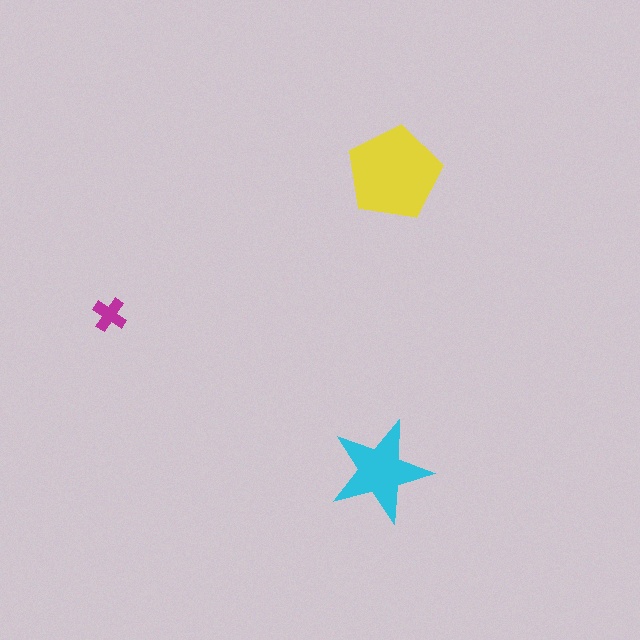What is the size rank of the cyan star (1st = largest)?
2nd.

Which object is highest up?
The yellow pentagon is topmost.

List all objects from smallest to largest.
The magenta cross, the cyan star, the yellow pentagon.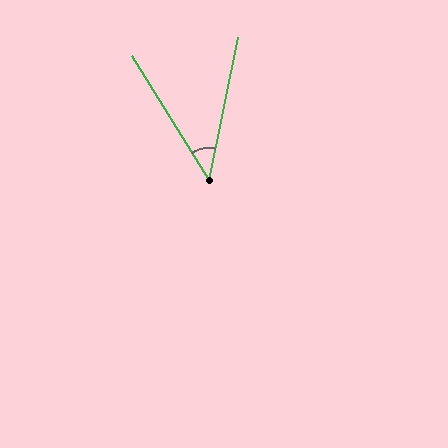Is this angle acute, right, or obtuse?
It is acute.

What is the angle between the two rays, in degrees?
Approximately 43 degrees.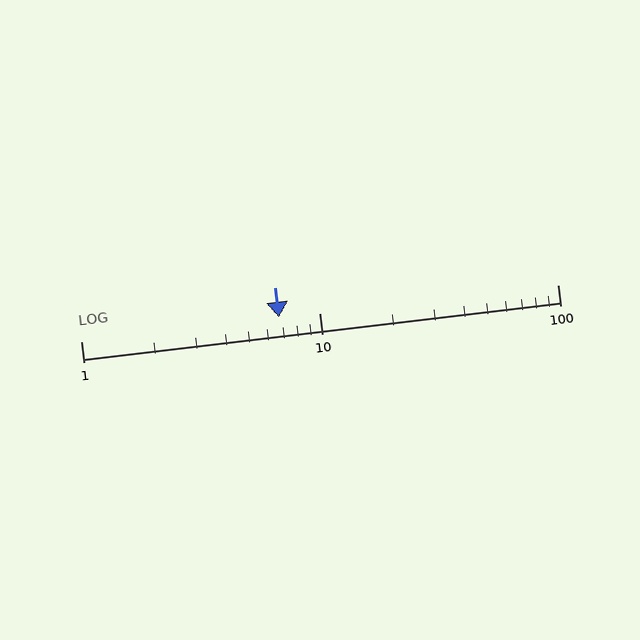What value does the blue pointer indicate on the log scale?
The pointer indicates approximately 6.8.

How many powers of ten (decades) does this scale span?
The scale spans 2 decades, from 1 to 100.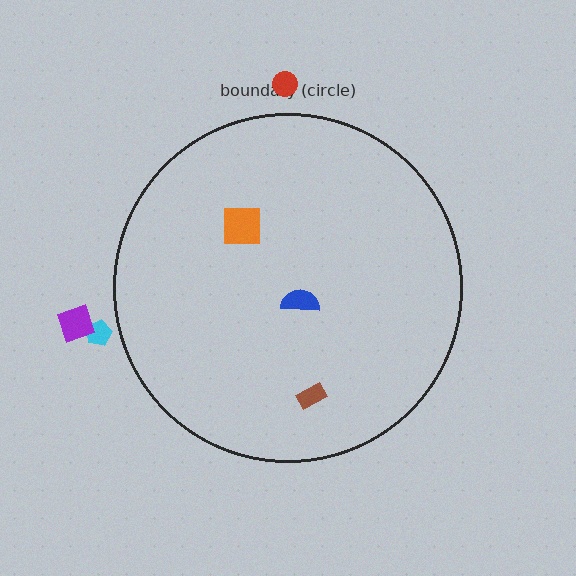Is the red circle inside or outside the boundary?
Outside.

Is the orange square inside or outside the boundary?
Inside.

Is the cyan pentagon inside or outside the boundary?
Outside.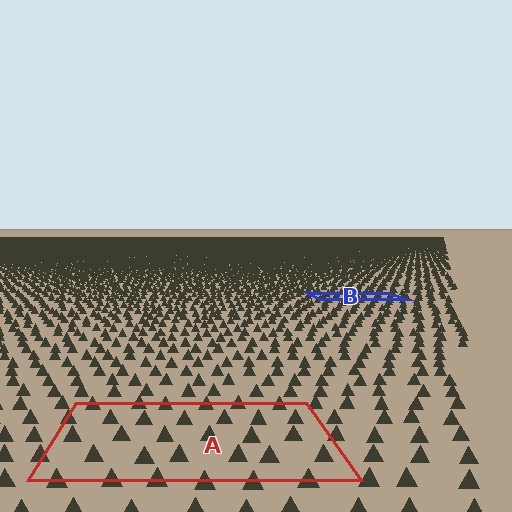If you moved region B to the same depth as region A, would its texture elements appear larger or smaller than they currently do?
They would appear larger. At a closer depth, the same texture elements are projected at a bigger on-screen size.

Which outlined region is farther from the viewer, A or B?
Region B is farther from the viewer — the texture elements inside it appear smaller and more densely packed.